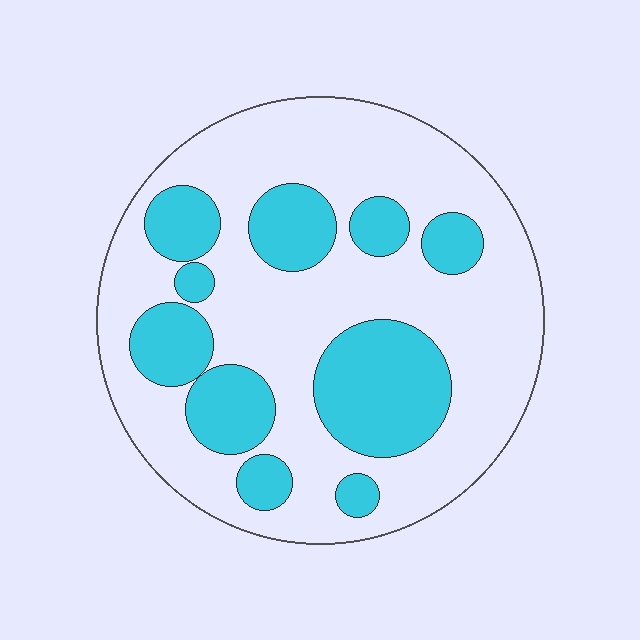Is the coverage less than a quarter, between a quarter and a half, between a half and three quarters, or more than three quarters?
Between a quarter and a half.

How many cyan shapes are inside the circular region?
10.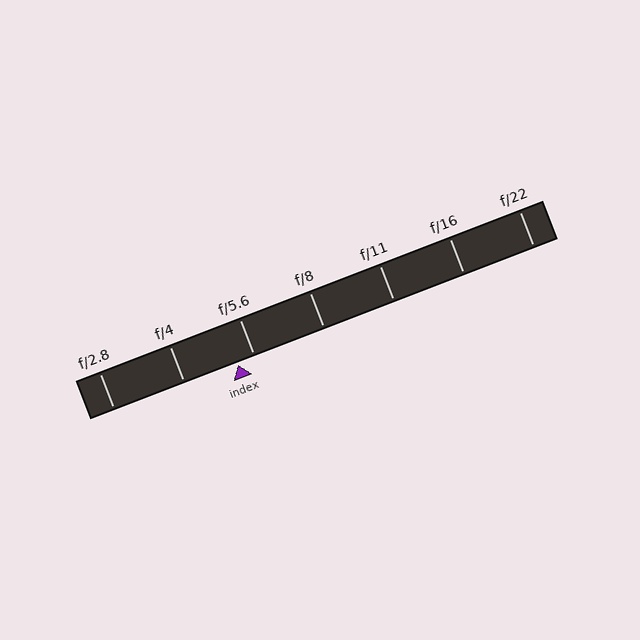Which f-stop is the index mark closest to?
The index mark is closest to f/5.6.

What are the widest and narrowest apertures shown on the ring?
The widest aperture shown is f/2.8 and the narrowest is f/22.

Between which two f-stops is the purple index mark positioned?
The index mark is between f/4 and f/5.6.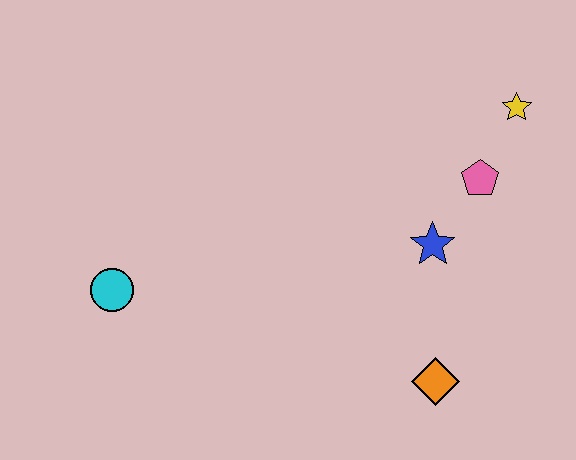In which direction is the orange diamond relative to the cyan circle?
The orange diamond is to the right of the cyan circle.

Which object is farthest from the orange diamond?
The cyan circle is farthest from the orange diamond.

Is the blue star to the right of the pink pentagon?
No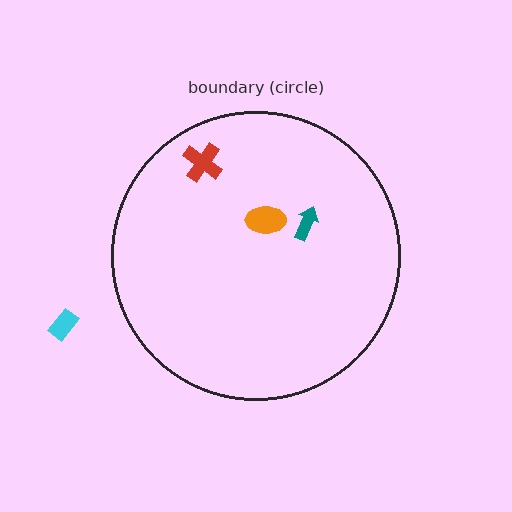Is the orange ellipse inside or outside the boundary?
Inside.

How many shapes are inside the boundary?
3 inside, 1 outside.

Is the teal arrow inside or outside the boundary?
Inside.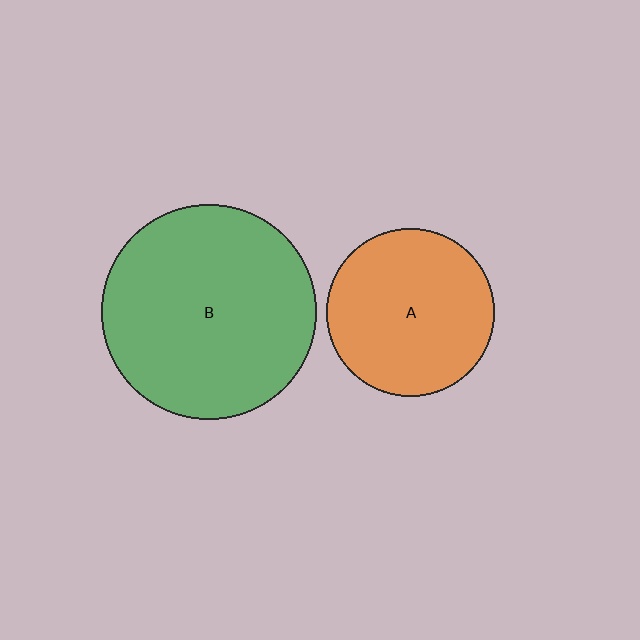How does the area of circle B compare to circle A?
Approximately 1.6 times.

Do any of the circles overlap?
No, none of the circles overlap.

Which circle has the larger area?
Circle B (green).